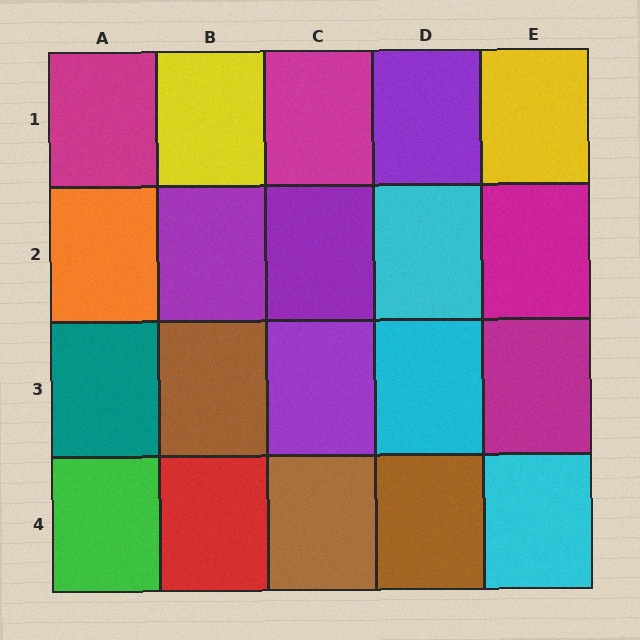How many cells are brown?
3 cells are brown.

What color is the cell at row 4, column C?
Brown.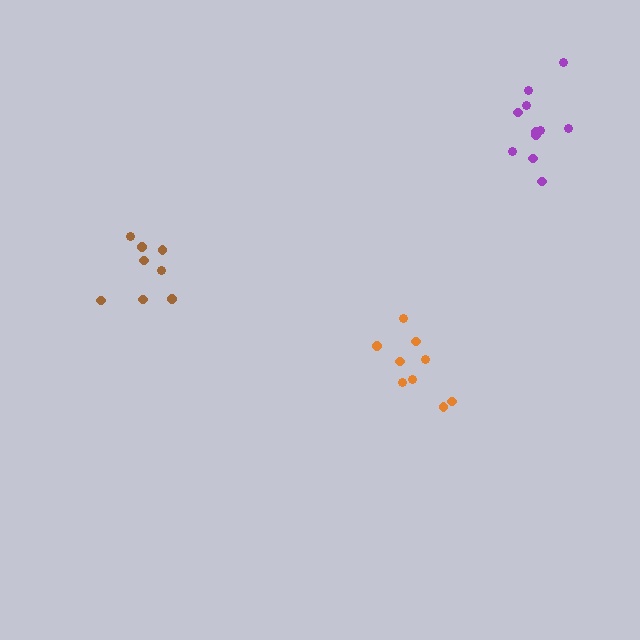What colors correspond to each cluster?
The clusters are colored: orange, brown, purple.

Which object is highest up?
The purple cluster is topmost.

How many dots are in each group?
Group 1: 9 dots, Group 2: 8 dots, Group 3: 11 dots (28 total).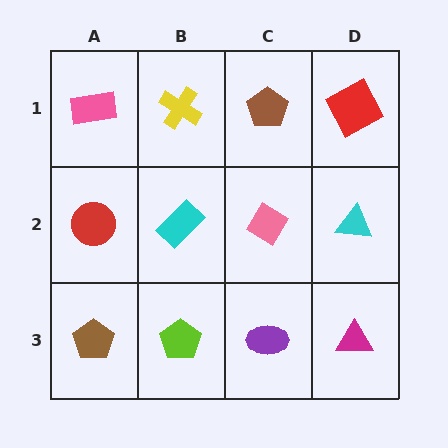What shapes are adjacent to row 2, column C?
A brown pentagon (row 1, column C), a purple ellipse (row 3, column C), a cyan rectangle (row 2, column B), a cyan triangle (row 2, column D).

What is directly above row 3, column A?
A red circle.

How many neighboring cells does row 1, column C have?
3.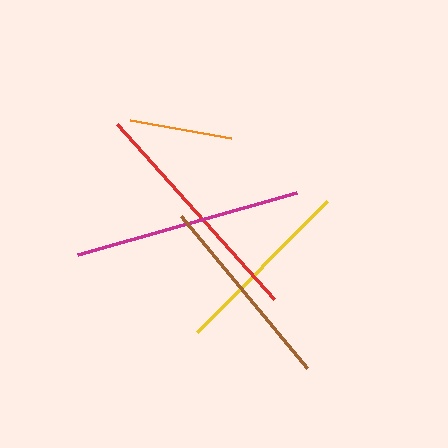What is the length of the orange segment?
The orange segment is approximately 102 pixels long.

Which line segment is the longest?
The red line is the longest at approximately 235 pixels.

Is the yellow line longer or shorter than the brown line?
The brown line is longer than the yellow line.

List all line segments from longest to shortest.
From longest to shortest: red, magenta, brown, yellow, orange.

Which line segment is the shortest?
The orange line is the shortest at approximately 102 pixels.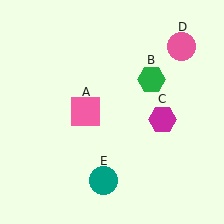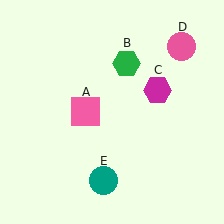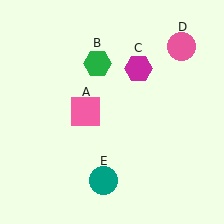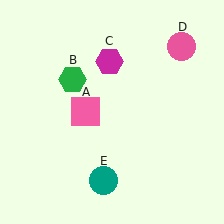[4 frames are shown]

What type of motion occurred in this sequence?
The green hexagon (object B), magenta hexagon (object C) rotated counterclockwise around the center of the scene.